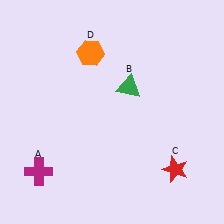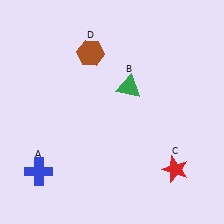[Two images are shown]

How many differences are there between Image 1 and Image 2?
There are 2 differences between the two images.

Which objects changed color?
A changed from magenta to blue. D changed from orange to brown.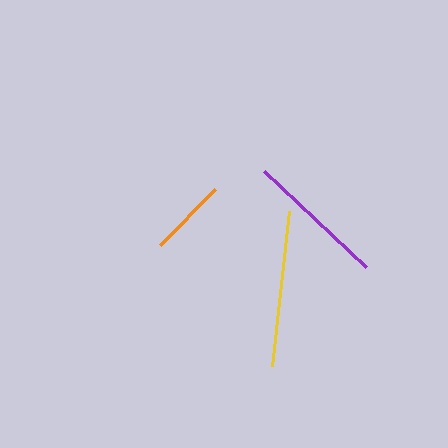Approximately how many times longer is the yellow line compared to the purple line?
The yellow line is approximately 1.1 times the length of the purple line.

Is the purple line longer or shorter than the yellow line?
The yellow line is longer than the purple line.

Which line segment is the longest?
The yellow line is the longest at approximately 156 pixels.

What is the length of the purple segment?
The purple segment is approximately 140 pixels long.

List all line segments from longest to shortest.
From longest to shortest: yellow, purple, orange.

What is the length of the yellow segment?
The yellow segment is approximately 156 pixels long.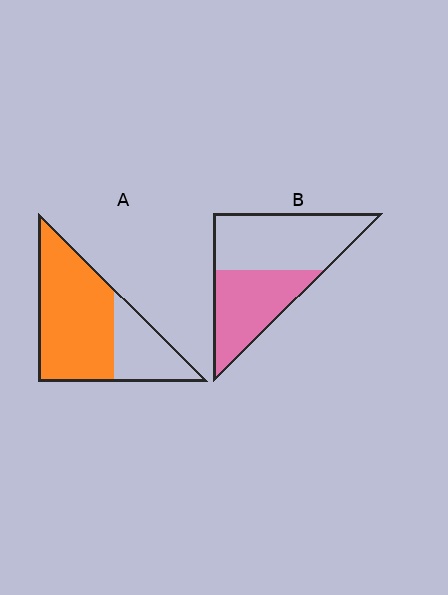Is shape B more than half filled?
No.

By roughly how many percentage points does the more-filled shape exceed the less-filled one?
By roughly 25 percentage points (A over B).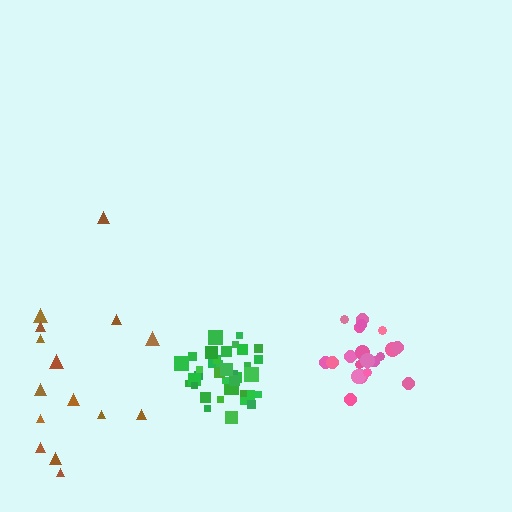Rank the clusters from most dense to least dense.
green, pink, brown.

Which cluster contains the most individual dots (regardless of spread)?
Green (35).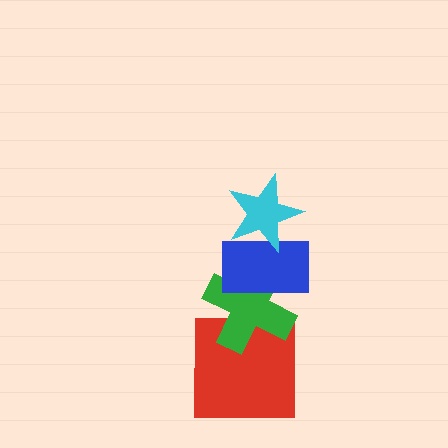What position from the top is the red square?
The red square is 4th from the top.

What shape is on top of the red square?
The green cross is on top of the red square.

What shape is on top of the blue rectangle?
The cyan star is on top of the blue rectangle.